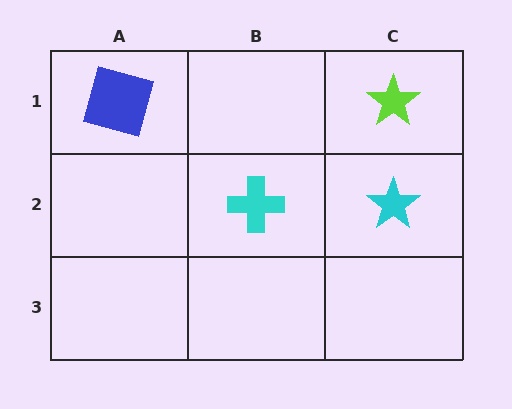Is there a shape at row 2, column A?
No, that cell is empty.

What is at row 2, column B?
A cyan cross.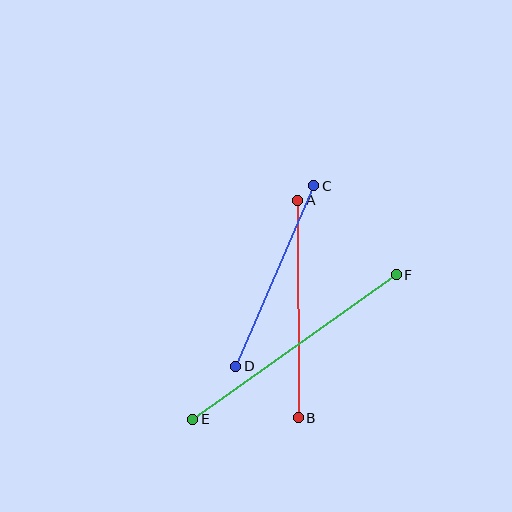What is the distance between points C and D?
The distance is approximately 197 pixels.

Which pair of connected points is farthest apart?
Points E and F are farthest apart.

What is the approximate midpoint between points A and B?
The midpoint is at approximately (298, 309) pixels.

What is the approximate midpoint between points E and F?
The midpoint is at approximately (295, 347) pixels.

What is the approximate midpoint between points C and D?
The midpoint is at approximately (275, 276) pixels.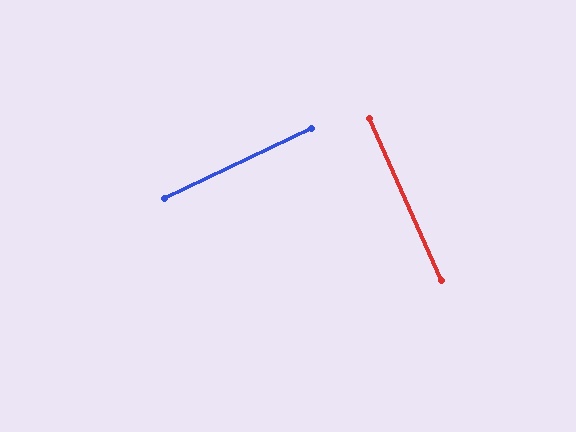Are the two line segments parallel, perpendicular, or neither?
Perpendicular — they meet at approximately 88°.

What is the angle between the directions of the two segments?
Approximately 88 degrees.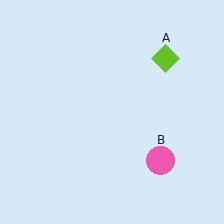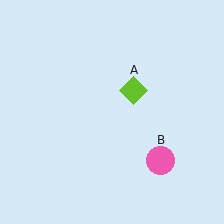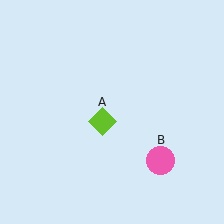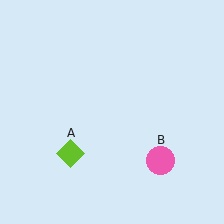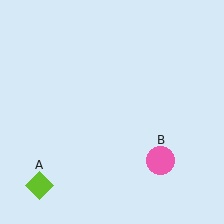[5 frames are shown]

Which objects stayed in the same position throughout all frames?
Pink circle (object B) remained stationary.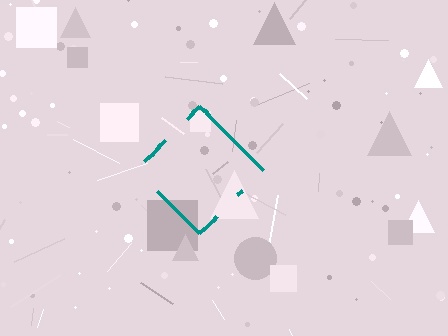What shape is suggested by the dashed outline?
The dashed outline suggests a diamond.